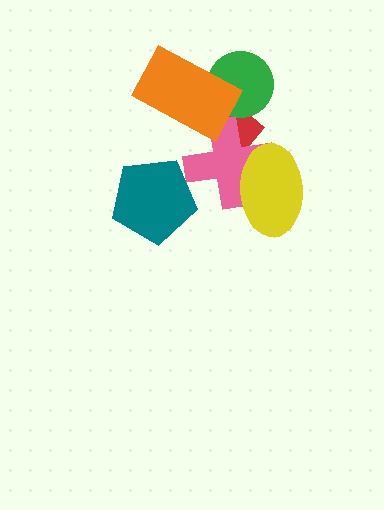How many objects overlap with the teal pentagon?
0 objects overlap with the teal pentagon.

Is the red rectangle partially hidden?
Yes, it is partially covered by another shape.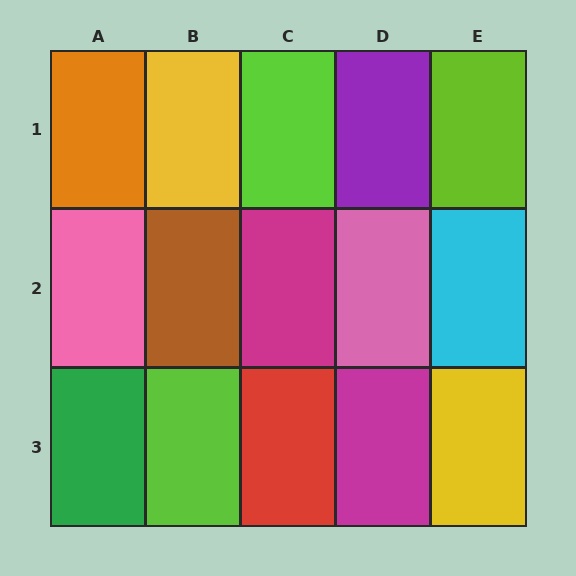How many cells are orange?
1 cell is orange.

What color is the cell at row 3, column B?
Lime.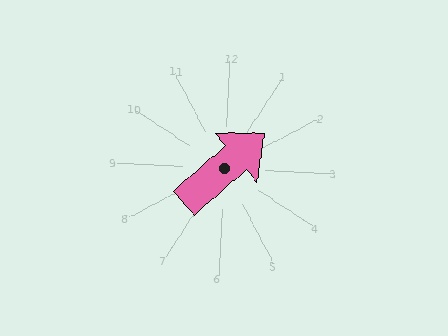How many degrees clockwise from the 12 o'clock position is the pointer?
Approximately 46 degrees.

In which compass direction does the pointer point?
Northeast.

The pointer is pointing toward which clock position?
Roughly 2 o'clock.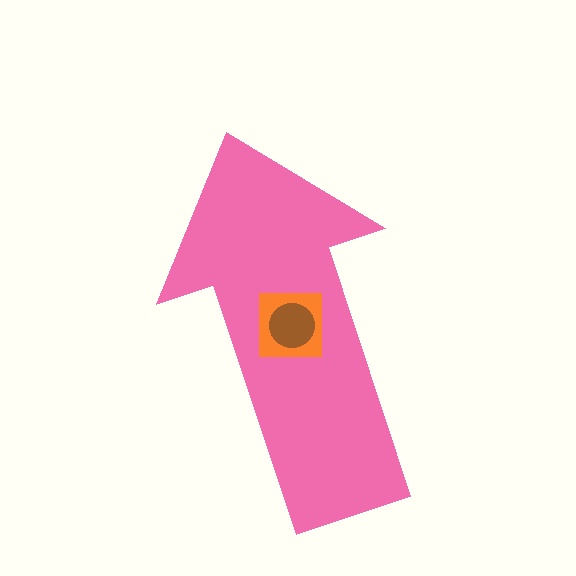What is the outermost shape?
The pink arrow.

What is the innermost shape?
The brown circle.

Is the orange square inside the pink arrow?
Yes.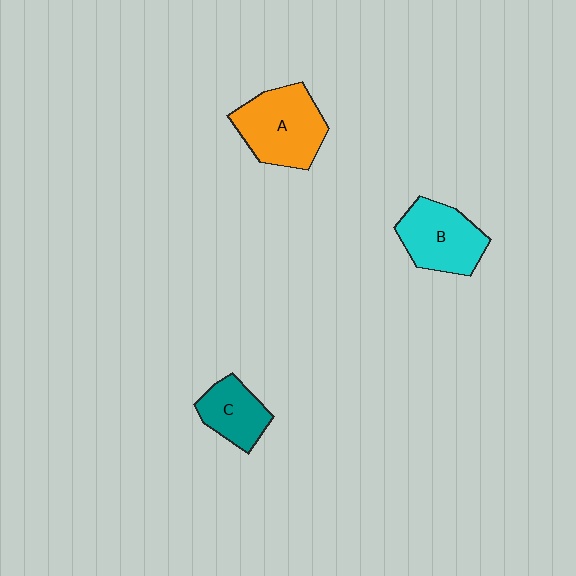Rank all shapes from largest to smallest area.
From largest to smallest: A (orange), B (cyan), C (teal).